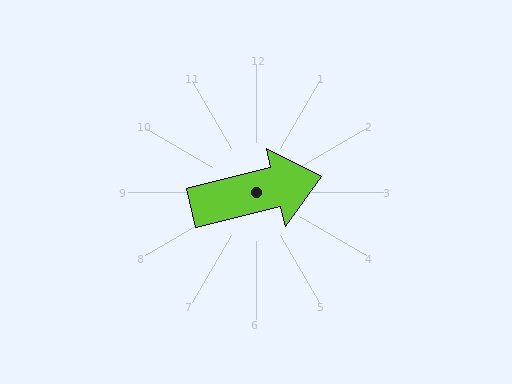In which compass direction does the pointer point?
East.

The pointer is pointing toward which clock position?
Roughly 3 o'clock.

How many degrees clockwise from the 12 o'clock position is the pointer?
Approximately 76 degrees.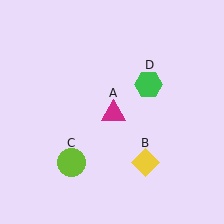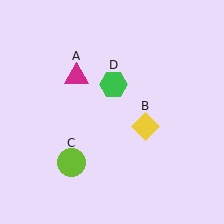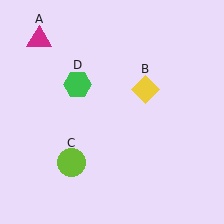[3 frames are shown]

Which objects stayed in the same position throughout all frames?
Lime circle (object C) remained stationary.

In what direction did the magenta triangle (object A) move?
The magenta triangle (object A) moved up and to the left.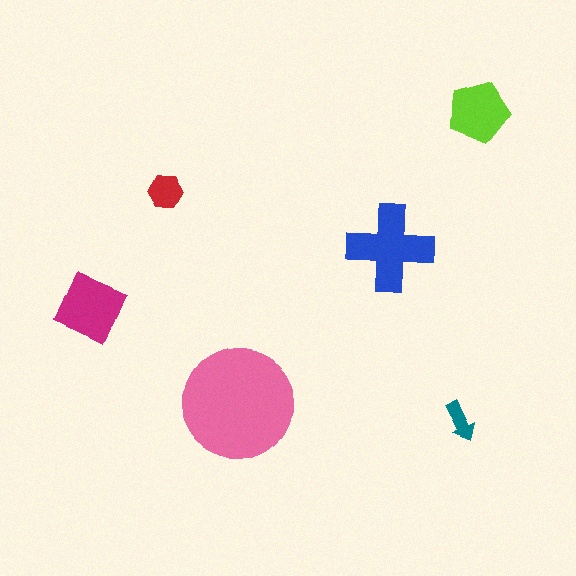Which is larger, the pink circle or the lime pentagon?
The pink circle.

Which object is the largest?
The pink circle.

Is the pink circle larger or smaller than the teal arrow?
Larger.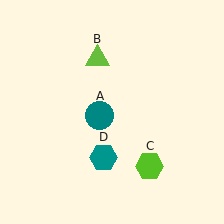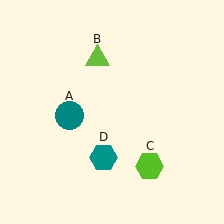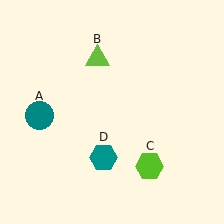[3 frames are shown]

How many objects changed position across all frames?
1 object changed position: teal circle (object A).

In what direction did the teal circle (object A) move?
The teal circle (object A) moved left.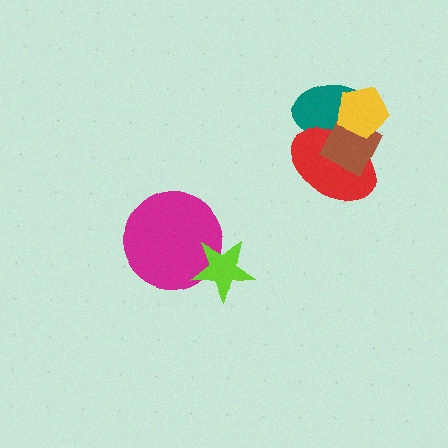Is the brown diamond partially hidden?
Yes, it is partially covered by another shape.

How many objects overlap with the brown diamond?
3 objects overlap with the brown diamond.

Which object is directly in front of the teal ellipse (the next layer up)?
The red ellipse is directly in front of the teal ellipse.